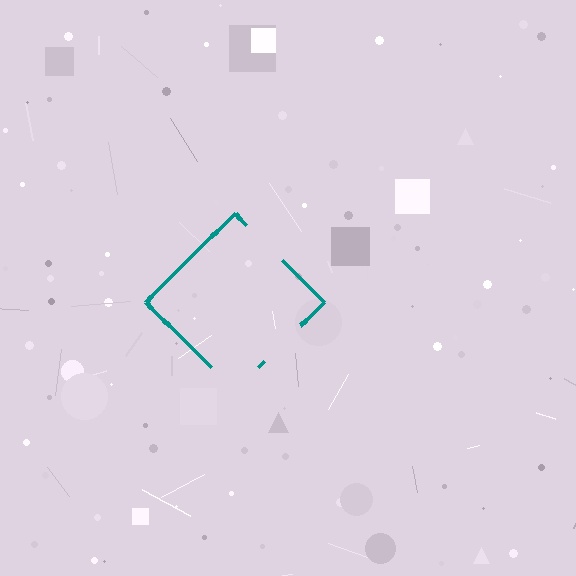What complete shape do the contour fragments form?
The contour fragments form a diamond.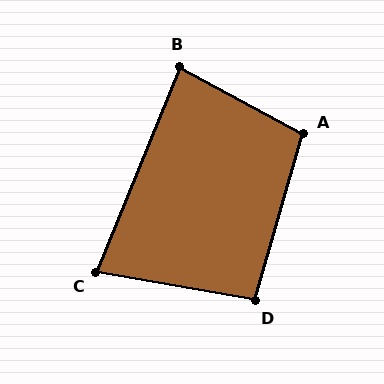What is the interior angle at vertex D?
Approximately 96 degrees (obtuse).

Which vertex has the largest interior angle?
A, at approximately 102 degrees.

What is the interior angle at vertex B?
Approximately 84 degrees (acute).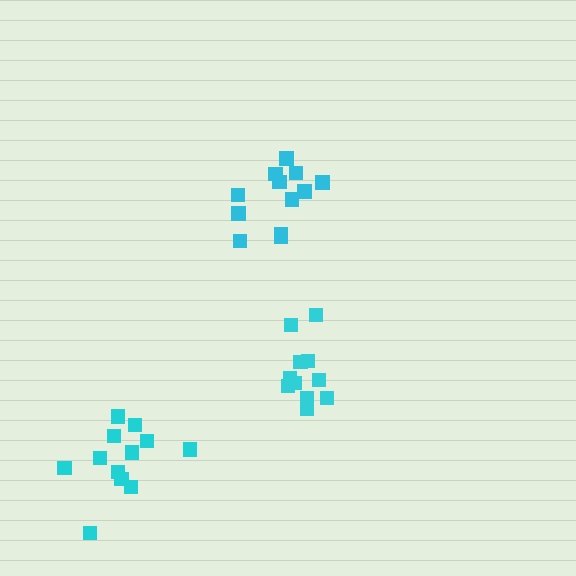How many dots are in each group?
Group 1: 11 dots, Group 2: 12 dots, Group 3: 12 dots (35 total).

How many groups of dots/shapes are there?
There are 3 groups.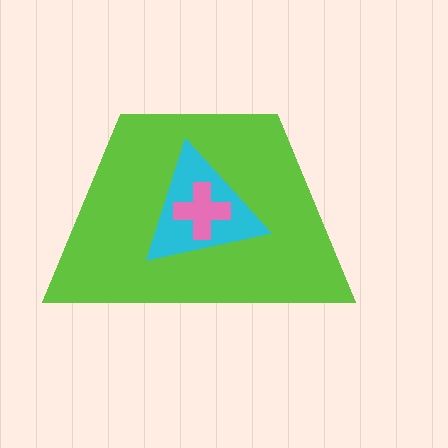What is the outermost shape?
The lime trapezoid.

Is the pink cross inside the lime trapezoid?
Yes.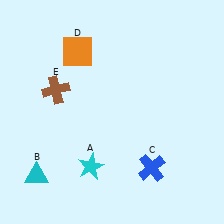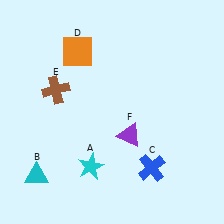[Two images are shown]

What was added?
A purple triangle (F) was added in Image 2.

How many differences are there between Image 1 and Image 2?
There is 1 difference between the two images.